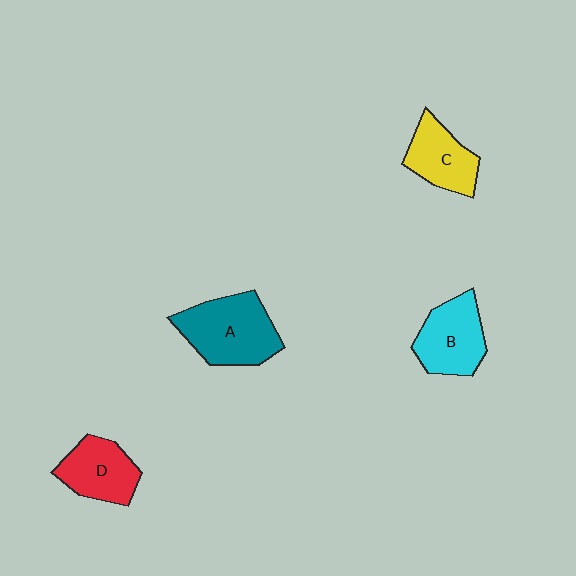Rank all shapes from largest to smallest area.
From largest to smallest: A (teal), B (cyan), D (red), C (yellow).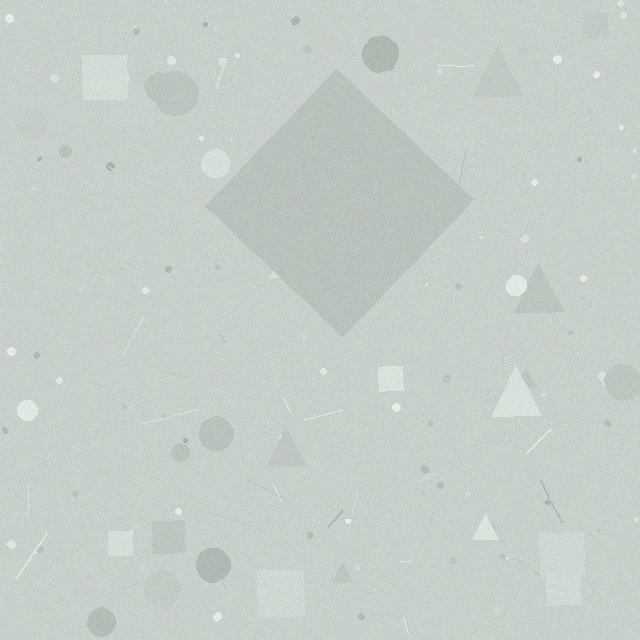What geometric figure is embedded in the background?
A diamond is embedded in the background.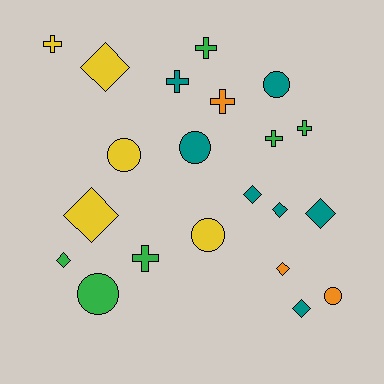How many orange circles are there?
There is 1 orange circle.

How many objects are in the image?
There are 21 objects.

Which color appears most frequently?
Teal, with 7 objects.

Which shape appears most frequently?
Diamond, with 8 objects.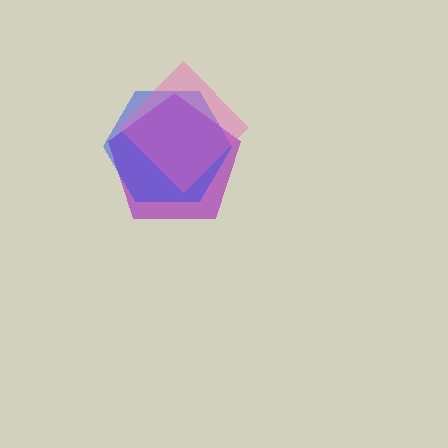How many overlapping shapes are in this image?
There are 3 overlapping shapes in the image.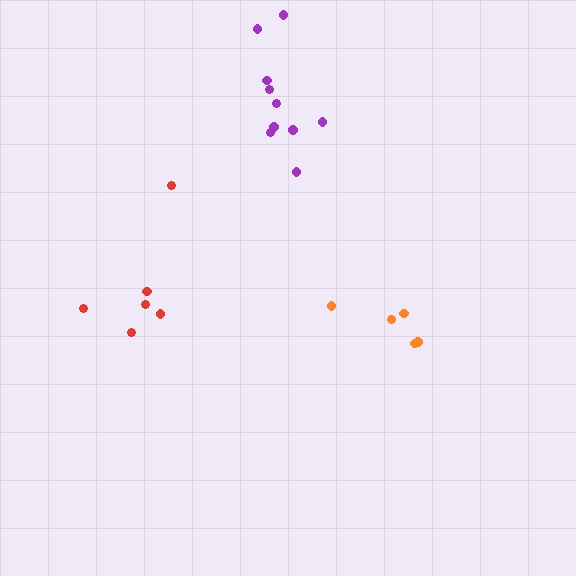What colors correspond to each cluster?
The clusters are colored: red, orange, purple.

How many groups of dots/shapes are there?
There are 3 groups.